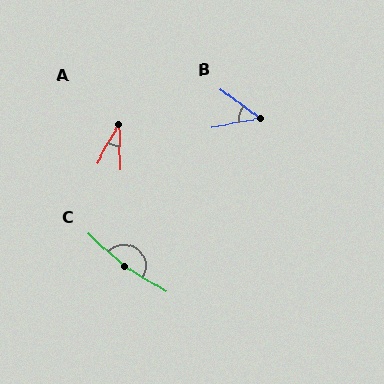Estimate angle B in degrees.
Approximately 47 degrees.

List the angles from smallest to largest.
A (31°), B (47°), C (169°).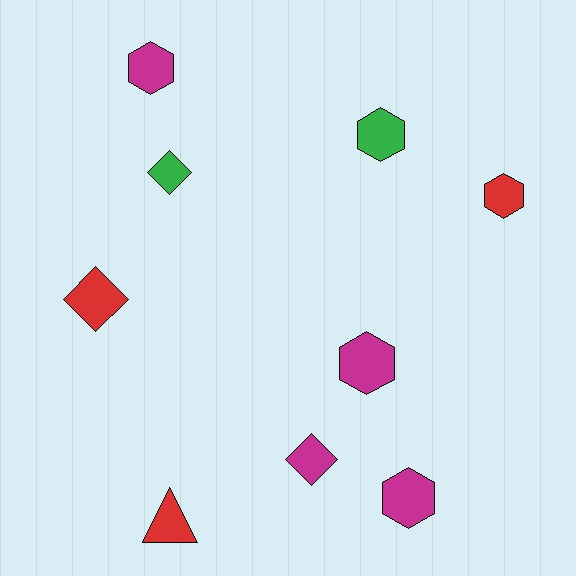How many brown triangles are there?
There are no brown triangles.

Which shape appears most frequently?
Hexagon, with 5 objects.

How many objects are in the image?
There are 9 objects.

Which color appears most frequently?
Magenta, with 4 objects.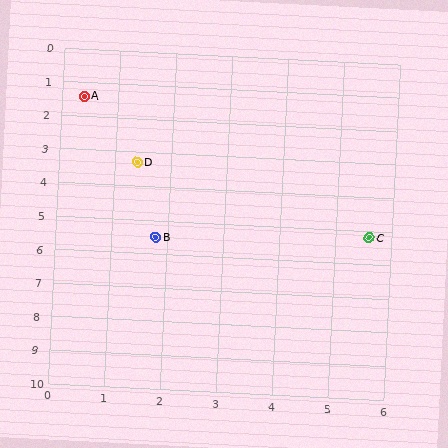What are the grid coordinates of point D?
Point D is at approximately (1.4, 3.3).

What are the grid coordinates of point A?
Point A is at approximately (0.4, 1.4).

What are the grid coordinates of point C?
Point C is at approximately (5.6, 5.2).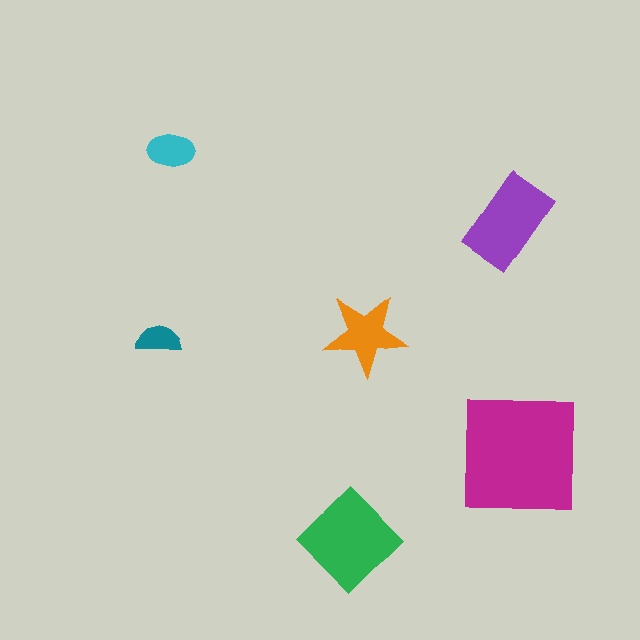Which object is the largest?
The magenta square.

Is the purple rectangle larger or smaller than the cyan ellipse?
Larger.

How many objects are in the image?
There are 6 objects in the image.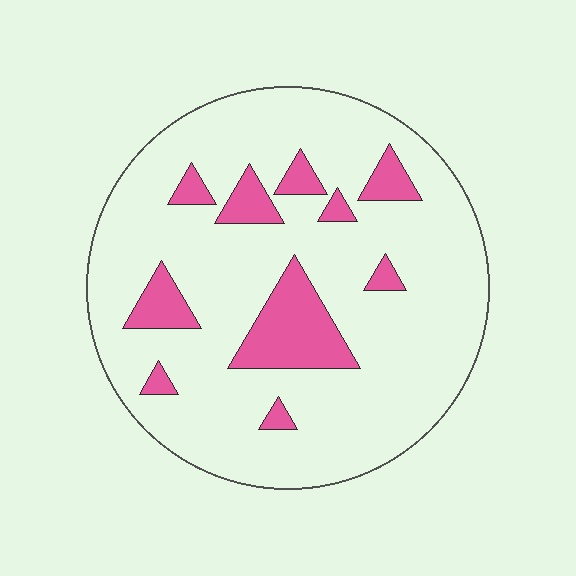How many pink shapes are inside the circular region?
10.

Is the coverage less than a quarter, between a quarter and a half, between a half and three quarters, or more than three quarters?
Less than a quarter.